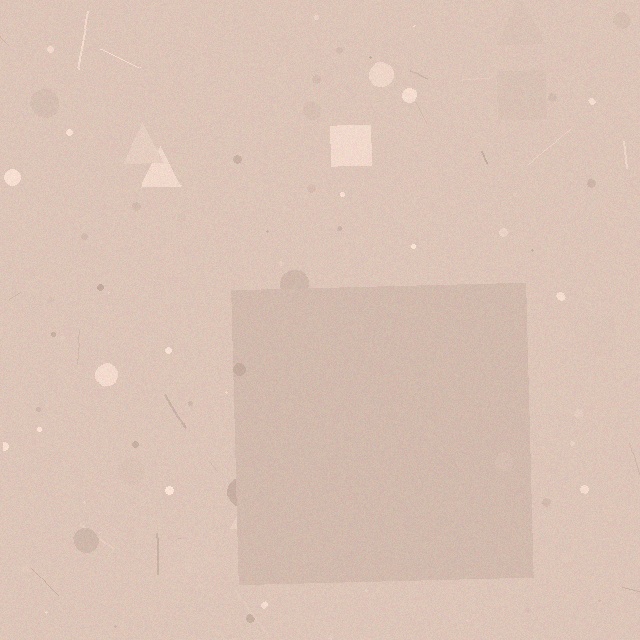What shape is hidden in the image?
A square is hidden in the image.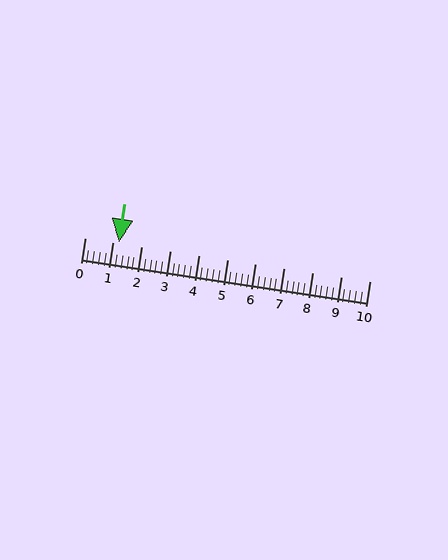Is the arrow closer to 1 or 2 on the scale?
The arrow is closer to 1.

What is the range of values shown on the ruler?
The ruler shows values from 0 to 10.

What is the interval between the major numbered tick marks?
The major tick marks are spaced 1 units apart.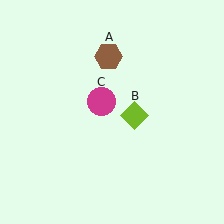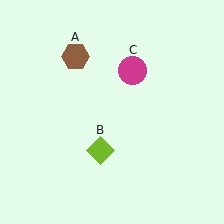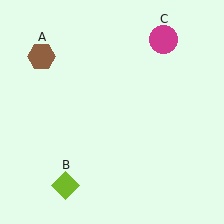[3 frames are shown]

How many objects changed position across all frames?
3 objects changed position: brown hexagon (object A), lime diamond (object B), magenta circle (object C).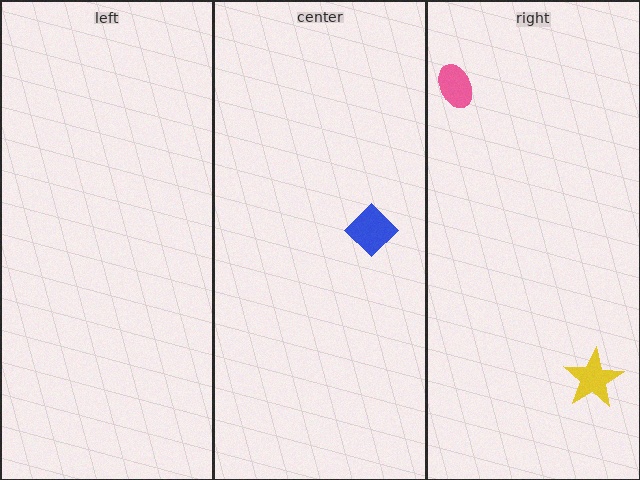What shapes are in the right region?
The pink ellipse, the yellow star.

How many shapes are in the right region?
2.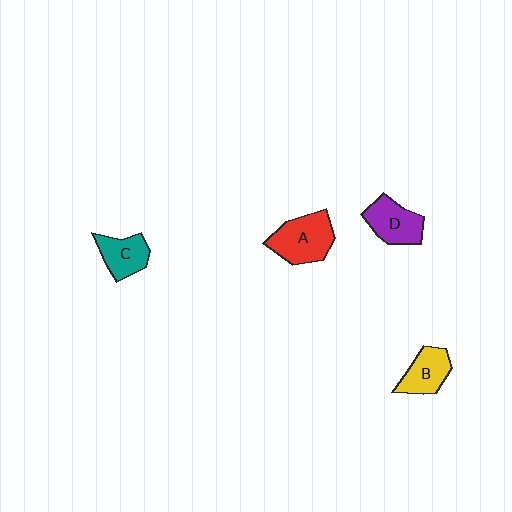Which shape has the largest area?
Shape A (red).